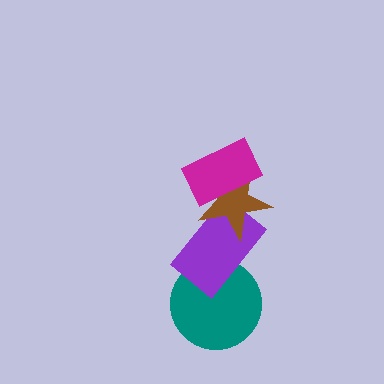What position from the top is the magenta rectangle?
The magenta rectangle is 1st from the top.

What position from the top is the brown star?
The brown star is 2nd from the top.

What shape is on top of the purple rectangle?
The brown star is on top of the purple rectangle.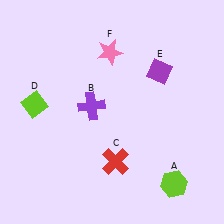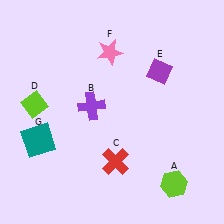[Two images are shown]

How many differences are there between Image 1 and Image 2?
There is 1 difference between the two images.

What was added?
A teal square (G) was added in Image 2.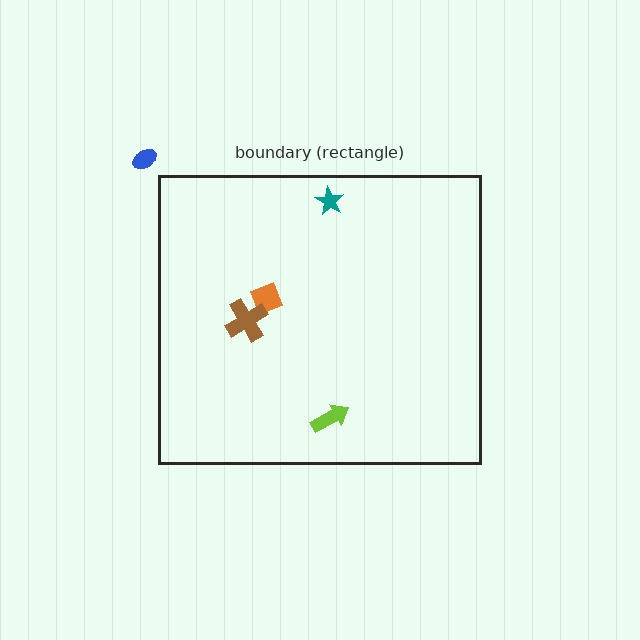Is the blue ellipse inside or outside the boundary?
Outside.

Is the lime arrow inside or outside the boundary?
Inside.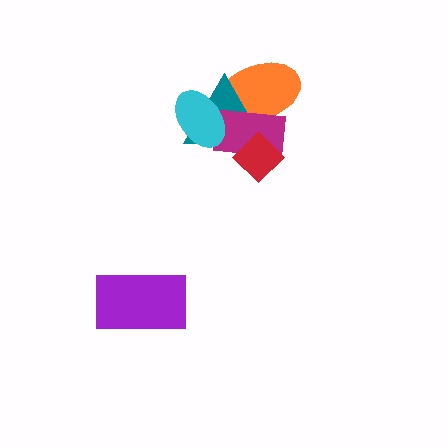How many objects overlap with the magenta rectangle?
4 objects overlap with the magenta rectangle.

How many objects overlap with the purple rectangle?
0 objects overlap with the purple rectangle.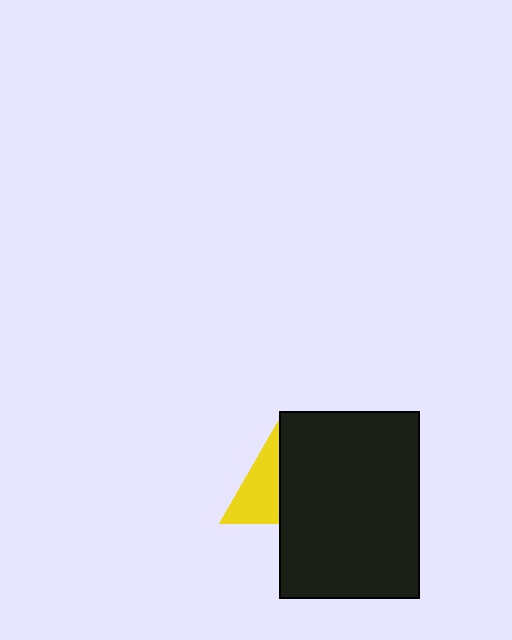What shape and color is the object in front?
The object in front is a black rectangle.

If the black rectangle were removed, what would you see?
You would see the complete yellow triangle.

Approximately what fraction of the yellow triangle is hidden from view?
Roughly 52% of the yellow triangle is hidden behind the black rectangle.